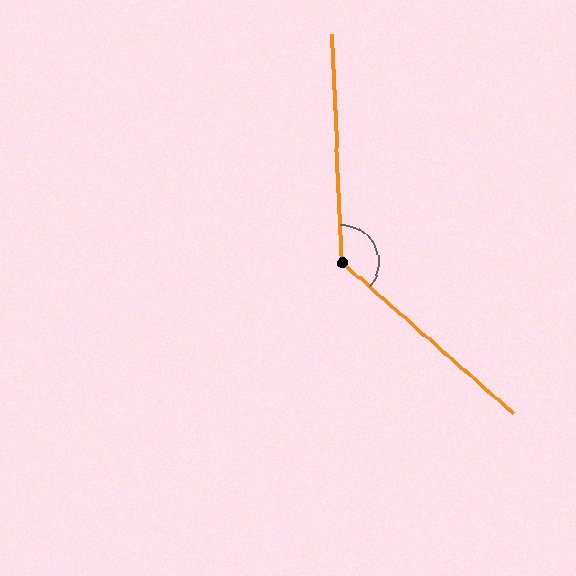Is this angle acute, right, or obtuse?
It is obtuse.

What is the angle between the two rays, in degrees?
Approximately 134 degrees.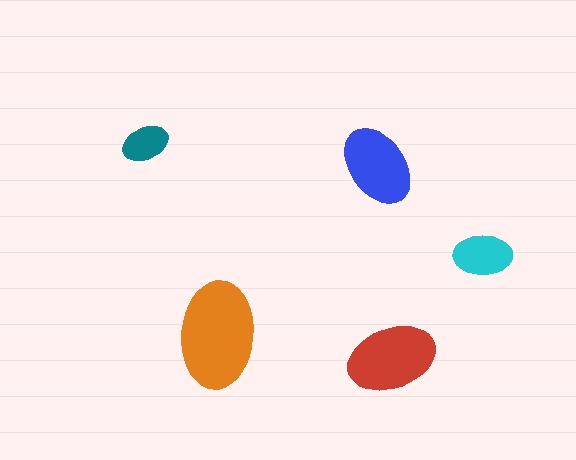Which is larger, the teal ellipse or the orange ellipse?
The orange one.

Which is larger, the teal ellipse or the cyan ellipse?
The cyan one.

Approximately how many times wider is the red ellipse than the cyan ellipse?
About 1.5 times wider.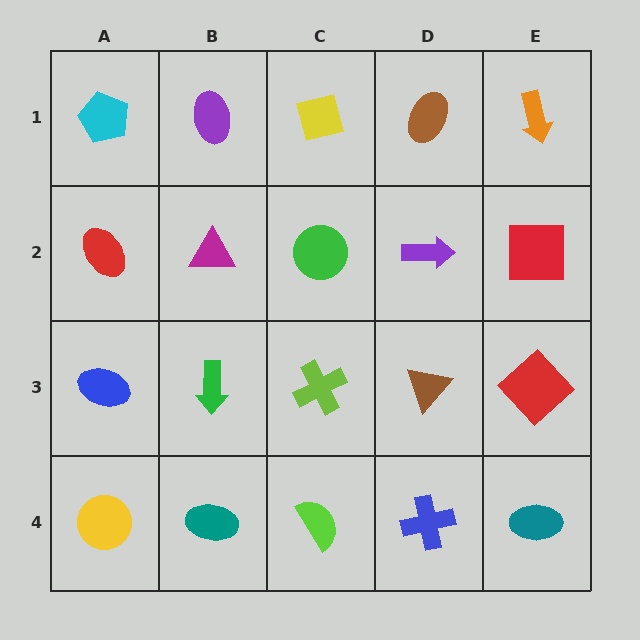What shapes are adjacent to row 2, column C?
A yellow square (row 1, column C), a lime cross (row 3, column C), a magenta triangle (row 2, column B), a purple arrow (row 2, column D).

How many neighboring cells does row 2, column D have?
4.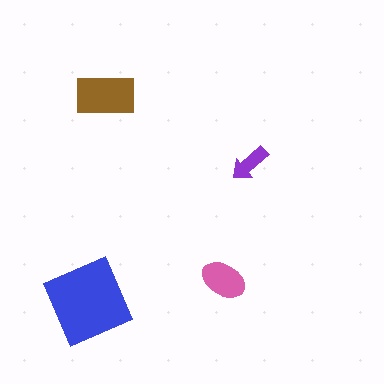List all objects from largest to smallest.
The blue diamond, the brown rectangle, the pink ellipse, the purple arrow.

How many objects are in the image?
There are 4 objects in the image.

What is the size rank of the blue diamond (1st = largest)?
1st.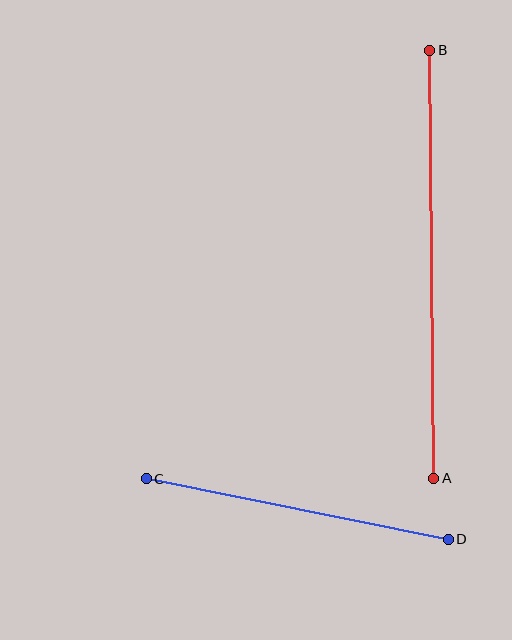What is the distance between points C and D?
The distance is approximately 308 pixels.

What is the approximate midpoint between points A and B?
The midpoint is at approximately (432, 264) pixels.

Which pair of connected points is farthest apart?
Points A and B are farthest apart.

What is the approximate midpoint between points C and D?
The midpoint is at approximately (297, 509) pixels.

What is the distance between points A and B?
The distance is approximately 428 pixels.